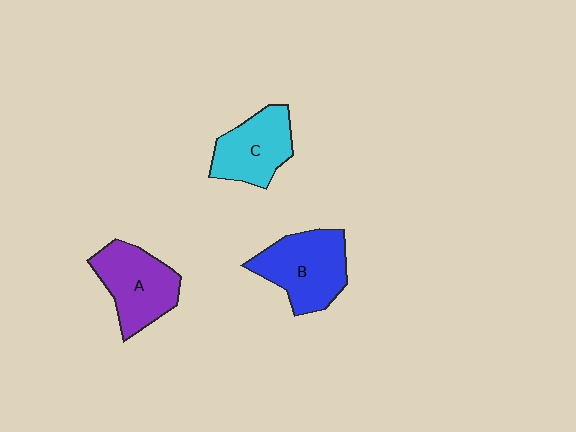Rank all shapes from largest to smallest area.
From largest to smallest: B (blue), A (purple), C (cyan).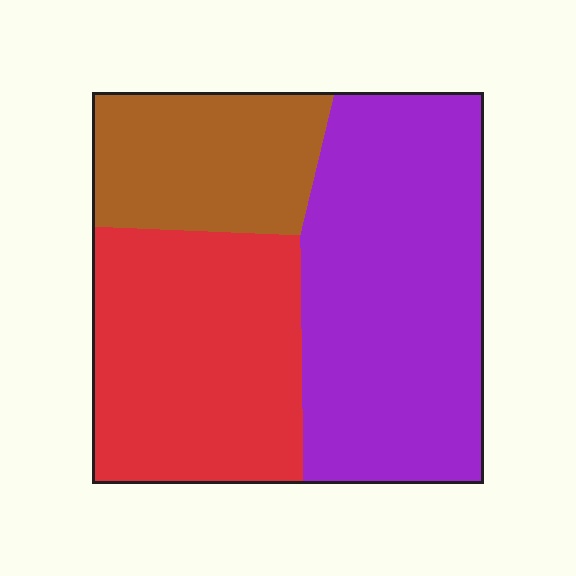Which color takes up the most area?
Purple, at roughly 45%.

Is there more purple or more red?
Purple.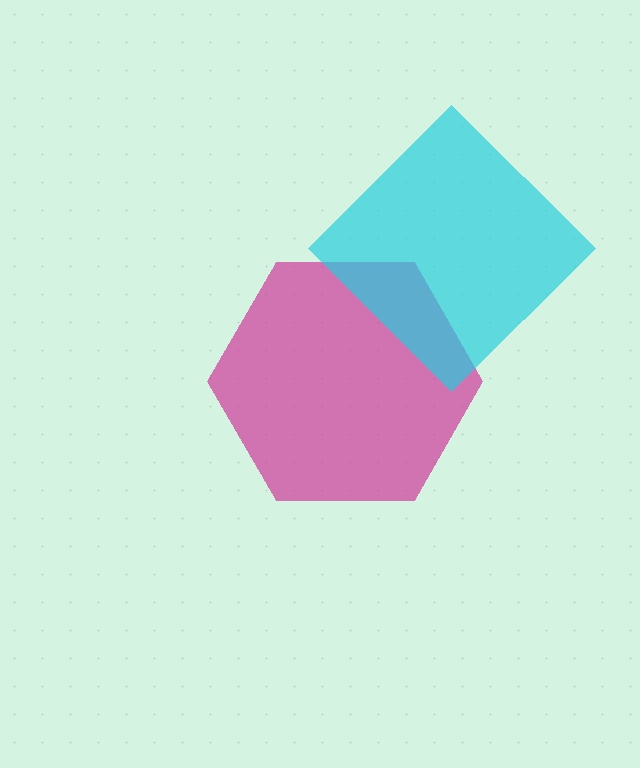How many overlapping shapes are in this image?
There are 2 overlapping shapes in the image.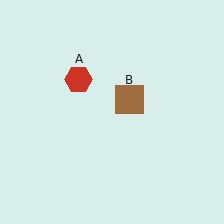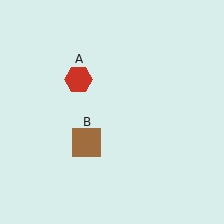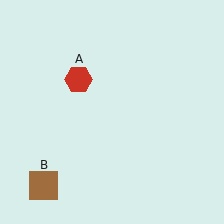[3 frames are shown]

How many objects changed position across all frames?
1 object changed position: brown square (object B).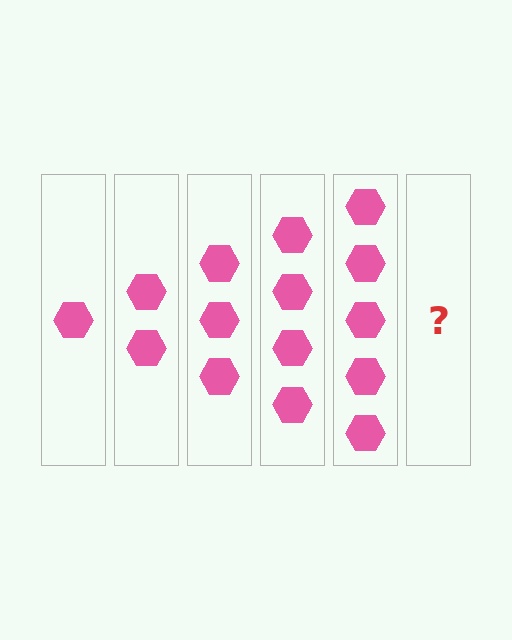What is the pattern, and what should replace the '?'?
The pattern is that each step adds one more hexagon. The '?' should be 6 hexagons.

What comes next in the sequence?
The next element should be 6 hexagons.